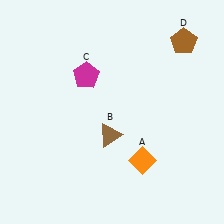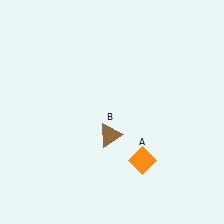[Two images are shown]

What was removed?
The brown pentagon (D), the magenta pentagon (C) were removed in Image 2.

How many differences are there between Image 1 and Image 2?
There are 2 differences between the two images.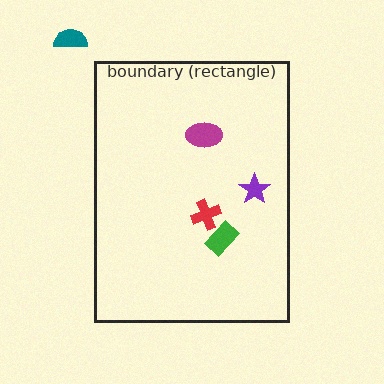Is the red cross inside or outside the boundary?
Inside.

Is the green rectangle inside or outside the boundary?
Inside.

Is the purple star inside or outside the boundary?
Inside.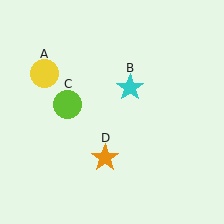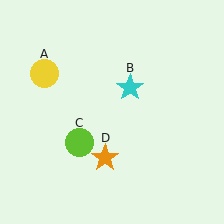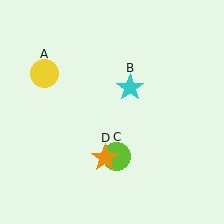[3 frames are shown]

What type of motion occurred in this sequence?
The lime circle (object C) rotated counterclockwise around the center of the scene.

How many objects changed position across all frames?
1 object changed position: lime circle (object C).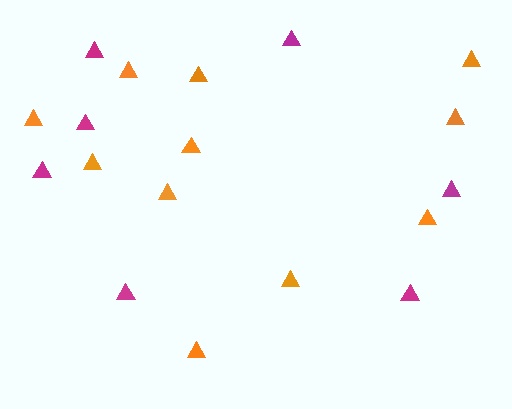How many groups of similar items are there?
There are 2 groups: one group of orange triangles (11) and one group of magenta triangles (7).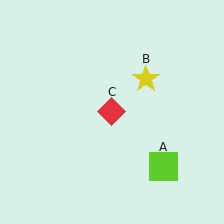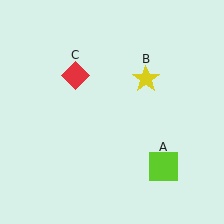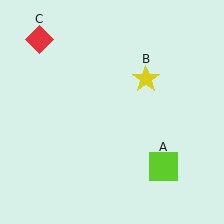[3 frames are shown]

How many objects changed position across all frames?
1 object changed position: red diamond (object C).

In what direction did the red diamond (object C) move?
The red diamond (object C) moved up and to the left.